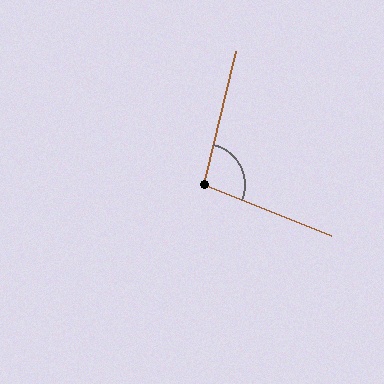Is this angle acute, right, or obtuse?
It is obtuse.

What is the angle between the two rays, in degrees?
Approximately 99 degrees.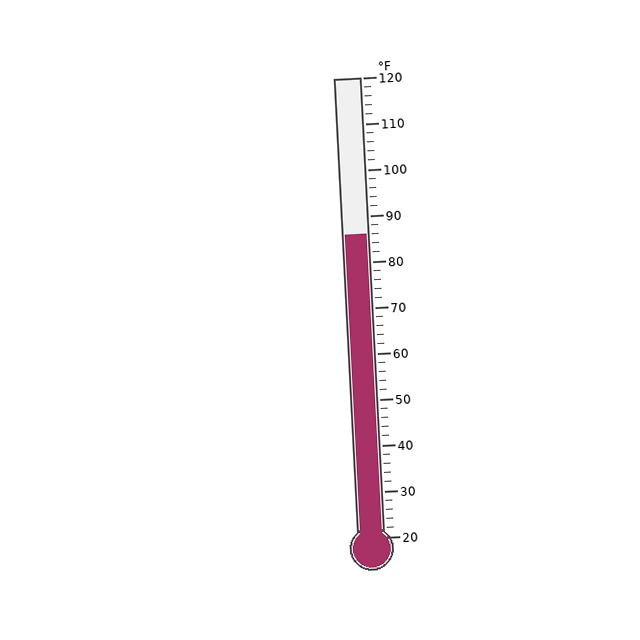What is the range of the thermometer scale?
The thermometer scale ranges from 20°F to 120°F.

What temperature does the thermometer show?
The thermometer shows approximately 86°F.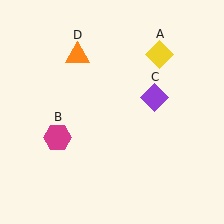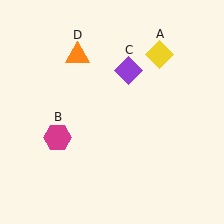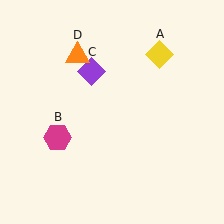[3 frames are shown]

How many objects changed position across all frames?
1 object changed position: purple diamond (object C).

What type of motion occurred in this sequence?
The purple diamond (object C) rotated counterclockwise around the center of the scene.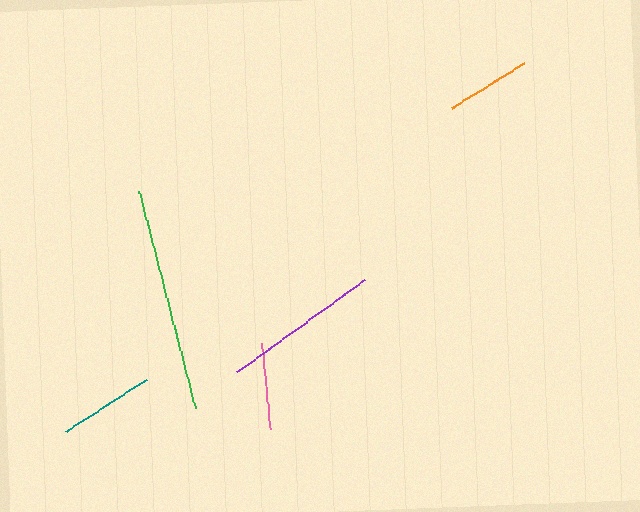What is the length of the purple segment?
The purple segment is approximately 158 pixels long.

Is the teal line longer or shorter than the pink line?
The teal line is longer than the pink line.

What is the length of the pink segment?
The pink segment is approximately 86 pixels long.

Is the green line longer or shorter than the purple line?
The green line is longer than the purple line.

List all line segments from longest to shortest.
From longest to shortest: green, purple, teal, pink, orange.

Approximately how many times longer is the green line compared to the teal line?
The green line is approximately 2.3 times the length of the teal line.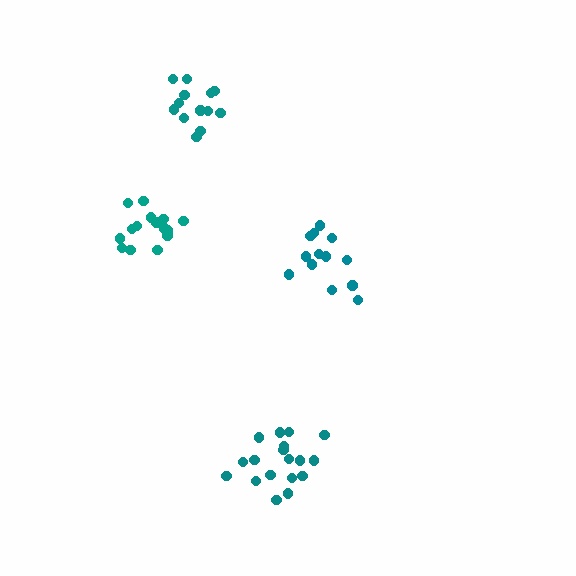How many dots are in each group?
Group 1: 18 dots, Group 2: 13 dots, Group 3: 16 dots, Group 4: 13 dots (60 total).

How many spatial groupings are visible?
There are 4 spatial groupings.